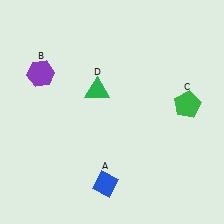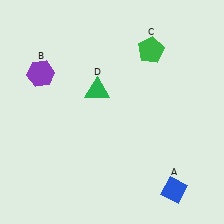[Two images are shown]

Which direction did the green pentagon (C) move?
The green pentagon (C) moved up.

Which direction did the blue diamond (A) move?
The blue diamond (A) moved right.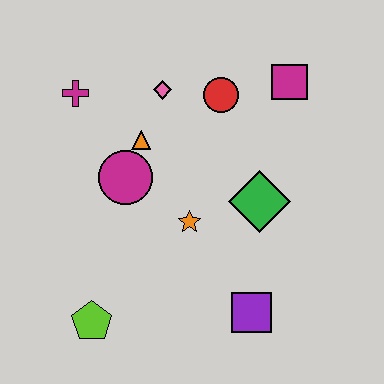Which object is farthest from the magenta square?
The lime pentagon is farthest from the magenta square.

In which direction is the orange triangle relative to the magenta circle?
The orange triangle is above the magenta circle.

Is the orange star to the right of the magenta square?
No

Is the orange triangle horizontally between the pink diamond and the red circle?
No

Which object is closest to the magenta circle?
The orange triangle is closest to the magenta circle.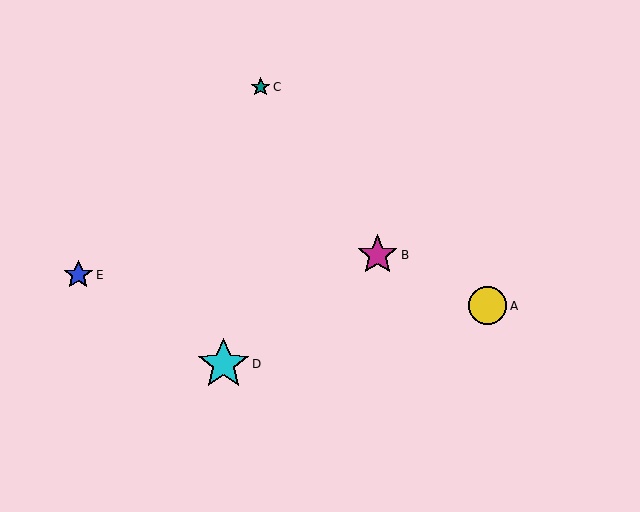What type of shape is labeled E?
Shape E is a blue star.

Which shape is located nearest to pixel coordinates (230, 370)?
The cyan star (labeled D) at (223, 364) is nearest to that location.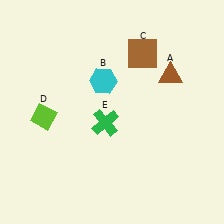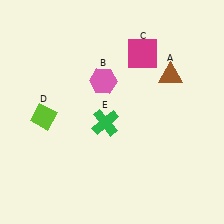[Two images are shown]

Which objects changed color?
B changed from cyan to pink. C changed from brown to magenta.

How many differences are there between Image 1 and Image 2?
There are 2 differences between the two images.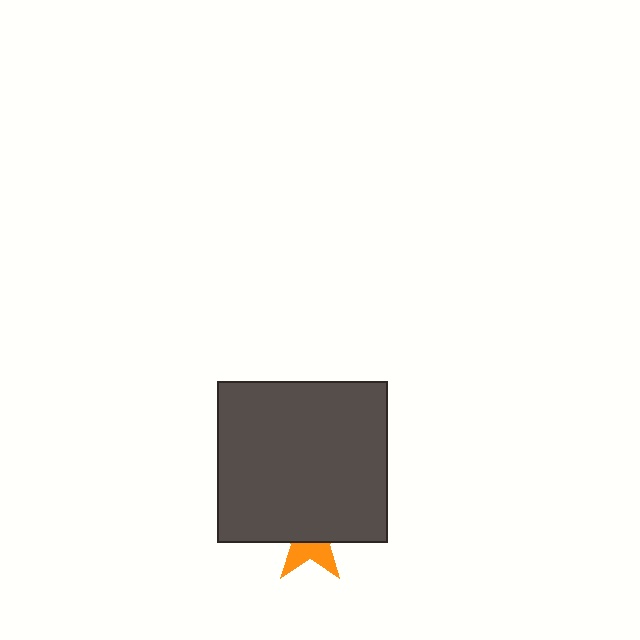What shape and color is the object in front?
The object in front is a dark gray rectangle.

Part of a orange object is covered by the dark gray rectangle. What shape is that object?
It is a star.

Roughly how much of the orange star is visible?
A small part of it is visible (roughly 37%).